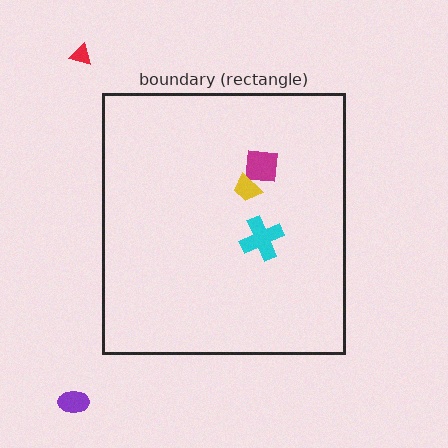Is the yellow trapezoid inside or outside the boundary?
Inside.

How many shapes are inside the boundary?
3 inside, 2 outside.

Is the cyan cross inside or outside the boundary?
Inside.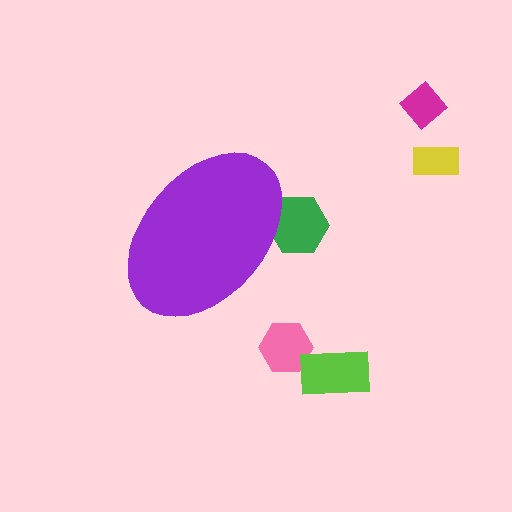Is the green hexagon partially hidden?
Yes, the green hexagon is partially hidden behind the purple ellipse.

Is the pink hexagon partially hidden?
No, the pink hexagon is fully visible.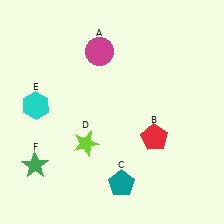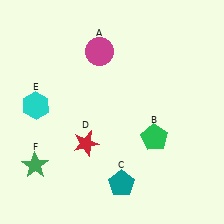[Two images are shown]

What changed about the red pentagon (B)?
In Image 1, B is red. In Image 2, it changed to green.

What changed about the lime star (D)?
In Image 1, D is lime. In Image 2, it changed to red.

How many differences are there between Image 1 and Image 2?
There are 2 differences between the two images.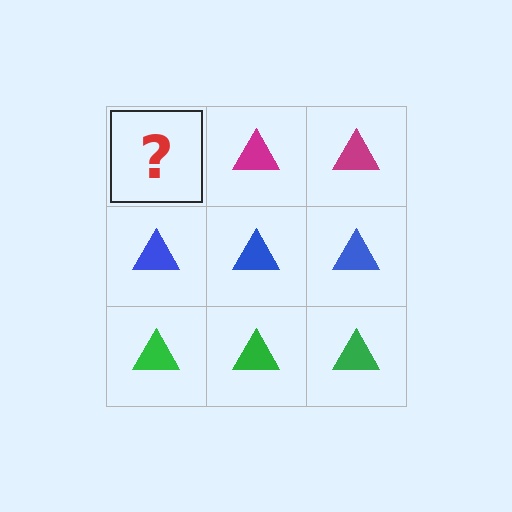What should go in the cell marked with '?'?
The missing cell should contain a magenta triangle.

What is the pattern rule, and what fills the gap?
The rule is that each row has a consistent color. The gap should be filled with a magenta triangle.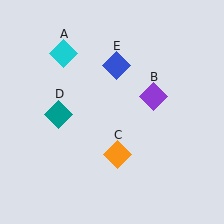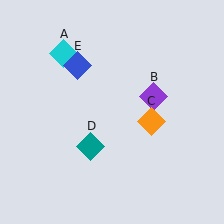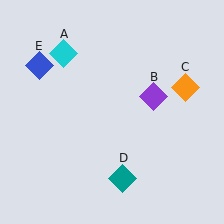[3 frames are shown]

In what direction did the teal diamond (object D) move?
The teal diamond (object D) moved down and to the right.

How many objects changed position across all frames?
3 objects changed position: orange diamond (object C), teal diamond (object D), blue diamond (object E).